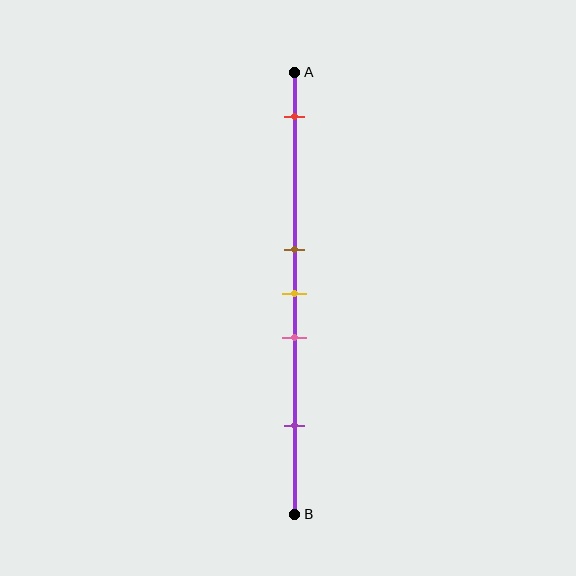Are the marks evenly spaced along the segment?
No, the marks are not evenly spaced.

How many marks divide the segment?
There are 5 marks dividing the segment.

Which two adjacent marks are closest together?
The brown and yellow marks are the closest adjacent pair.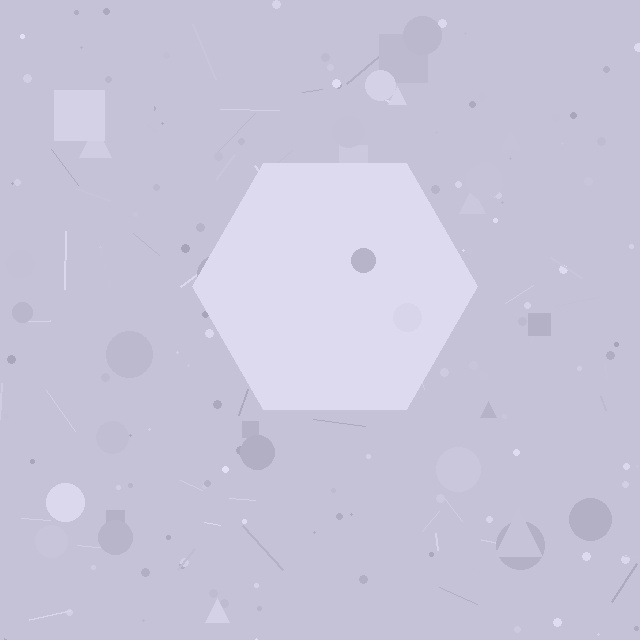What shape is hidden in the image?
A hexagon is hidden in the image.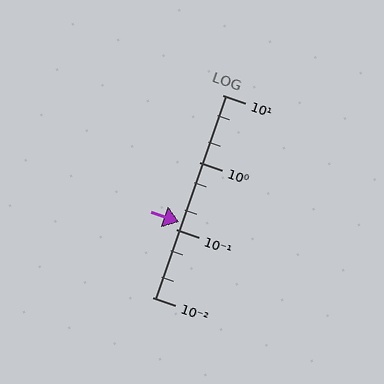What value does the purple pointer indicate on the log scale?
The pointer indicates approximately 0.13.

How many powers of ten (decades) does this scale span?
The scale spans 3 decades, from 0.01 to 10.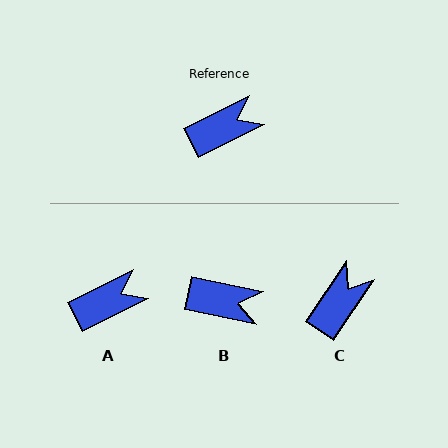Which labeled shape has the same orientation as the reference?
A.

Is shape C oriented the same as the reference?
No, it is off by about 29 degrees.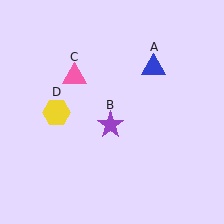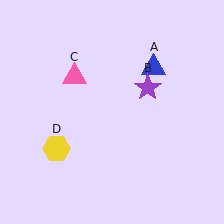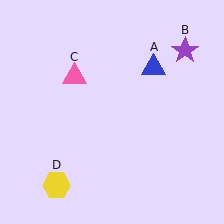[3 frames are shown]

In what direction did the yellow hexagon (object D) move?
The yellow hexagon (object D) moved down.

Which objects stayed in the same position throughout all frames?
Blue triangle (object A) and pink triangle (object C) remained stationary.